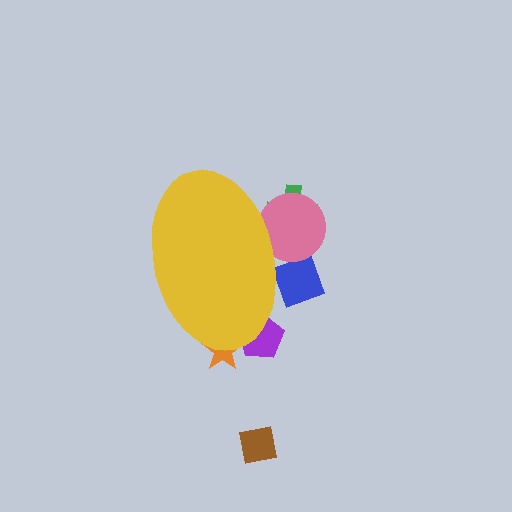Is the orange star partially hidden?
Yes, the orange star is partially hidden behind the yellow ellipse.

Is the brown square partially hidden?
No, the brown square is fully visible.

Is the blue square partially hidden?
Yes, the blue square is partially hidden behind the yellow ellipse.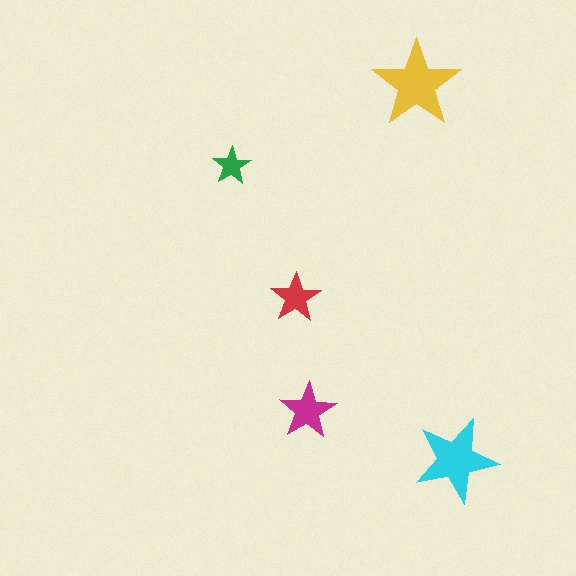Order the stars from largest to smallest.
the yellow one, the cyan one, the magenta one, the red one, the green one.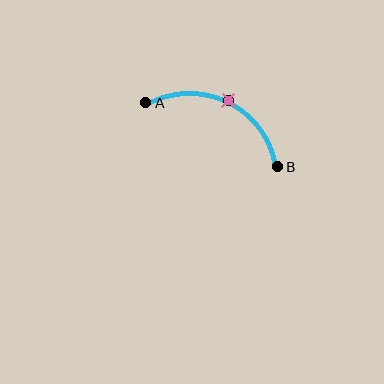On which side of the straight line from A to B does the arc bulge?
The arc bulges above the straight line connecting A and B.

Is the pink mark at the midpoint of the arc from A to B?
Yes. The pink mark lies on the arc at equal arc-length from both A and B — it is the arc midpoint.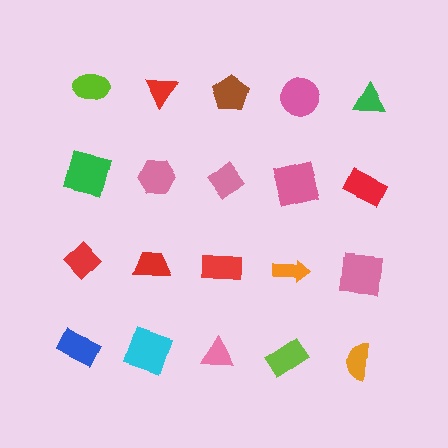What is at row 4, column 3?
A pink triangle.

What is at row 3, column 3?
A red rectangle.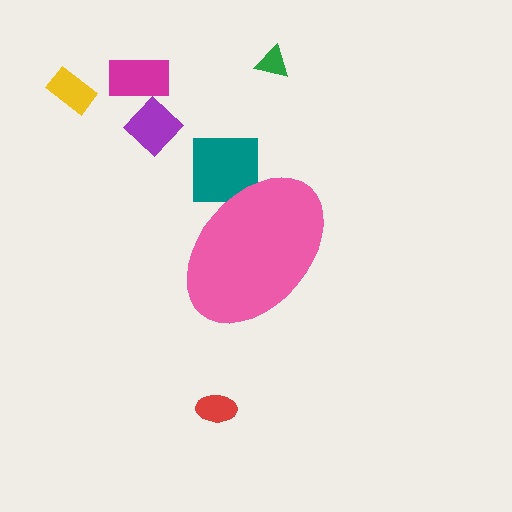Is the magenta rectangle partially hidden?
No, the magenta rectangle is fully visible.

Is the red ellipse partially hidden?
No, the red ellipse is fully visible.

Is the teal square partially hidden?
Yes, the teal square is partially hidden behind the pink ellipse.